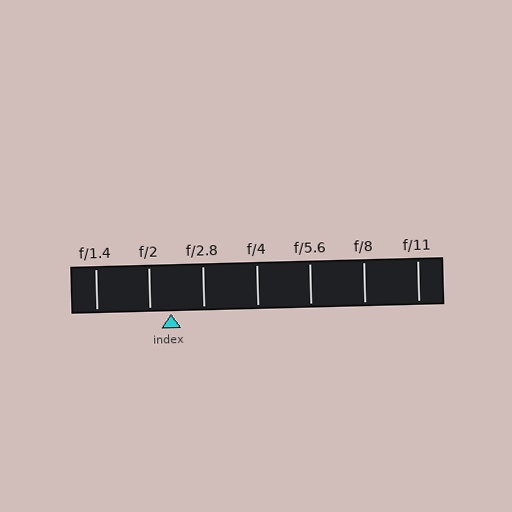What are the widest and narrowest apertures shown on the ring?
The widest aperture shown is f/1.4 and the narrowest is f/11.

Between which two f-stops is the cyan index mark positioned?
The index mark is between f/2 and f/2.8.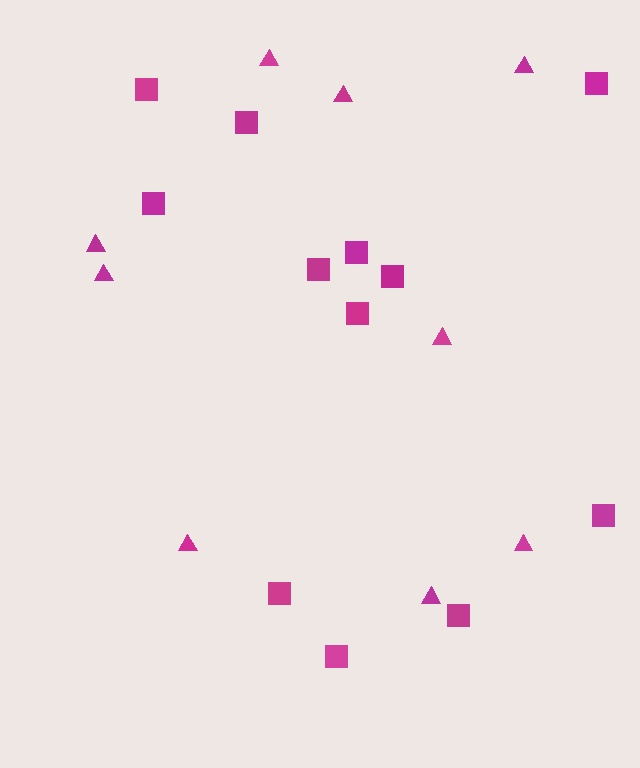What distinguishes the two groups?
There are 2 groups: one group of squares (12) and one group of triangles (9).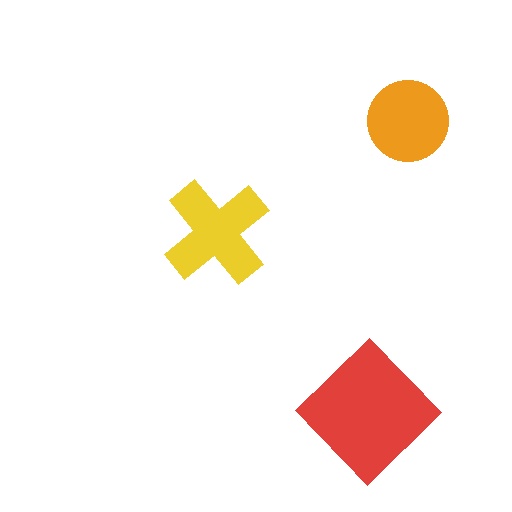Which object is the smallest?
The orange circle.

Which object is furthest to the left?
The yellow cross is leftmost.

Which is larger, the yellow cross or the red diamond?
The red diamond.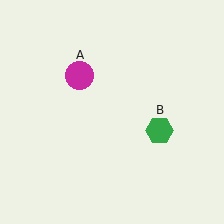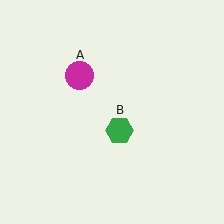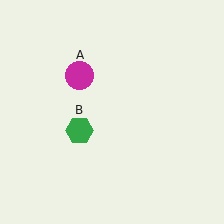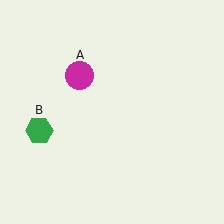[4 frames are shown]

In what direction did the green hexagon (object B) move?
The green hexagon (object B) moved left.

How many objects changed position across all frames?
1 object changed position: green hexagon (object B).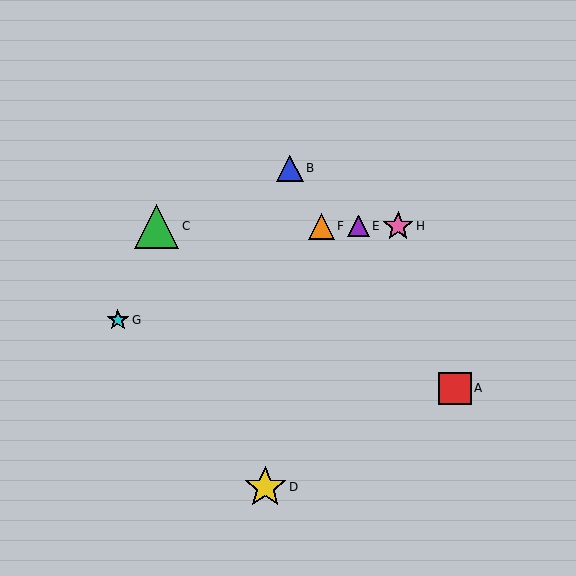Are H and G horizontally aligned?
No, H is at y≈226 and G is at y≈320.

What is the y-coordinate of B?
Object B is at y≈168.